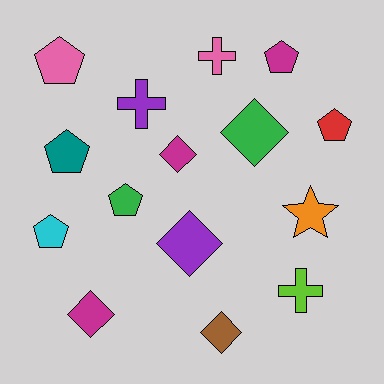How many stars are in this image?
There is 1 star.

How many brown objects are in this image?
There is 1 brown object.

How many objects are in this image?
There are 15 objects.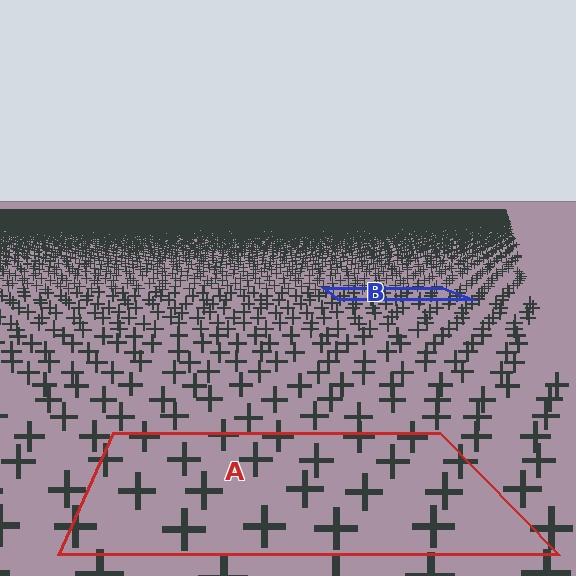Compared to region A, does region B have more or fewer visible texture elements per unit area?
Region B has more texture elements per unit area — they are packed more densely because it is farther away.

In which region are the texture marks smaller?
The texture marks are smaller in region B, because it is farther away.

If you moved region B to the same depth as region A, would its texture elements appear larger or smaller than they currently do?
They would appear larger. At a closer depth, the same texture elements are projected at a bigger on-screen size.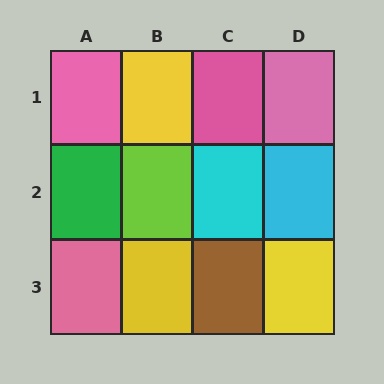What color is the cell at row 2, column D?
Cyan.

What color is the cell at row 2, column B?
Lime.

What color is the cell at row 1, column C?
Pink.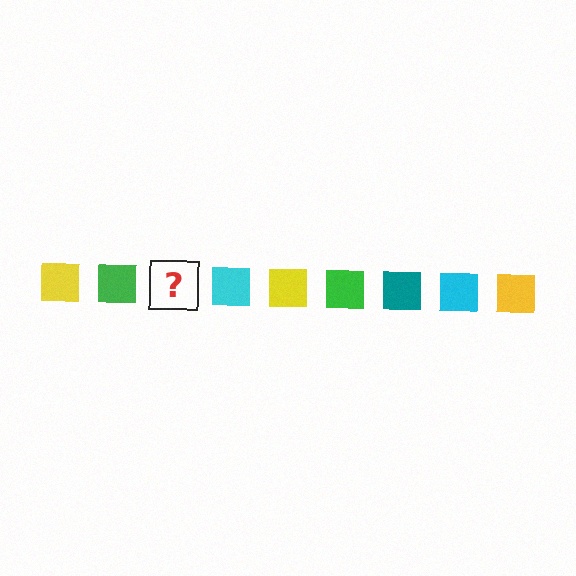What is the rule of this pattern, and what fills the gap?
The rule is that the pattern cycles through yellow, green, teal, cyan squares. The gap should be filled with a teal square.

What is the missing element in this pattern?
The missing element is a teal square.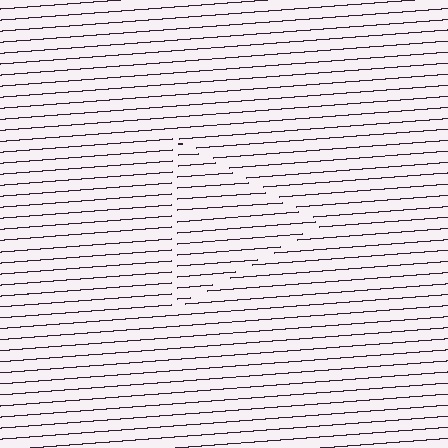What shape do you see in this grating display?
An illusory triangle. The interior of the shape contains the same grating, shifted by half a period — the contour is defined by the phase discontinuity where line-ends from the inner and outer gratings abut.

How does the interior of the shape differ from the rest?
The interior of the shape contains the same grating, shifted by half a period — the contour is defined by the phase discontinuity where line-ends from the inner and outer gratings abut.